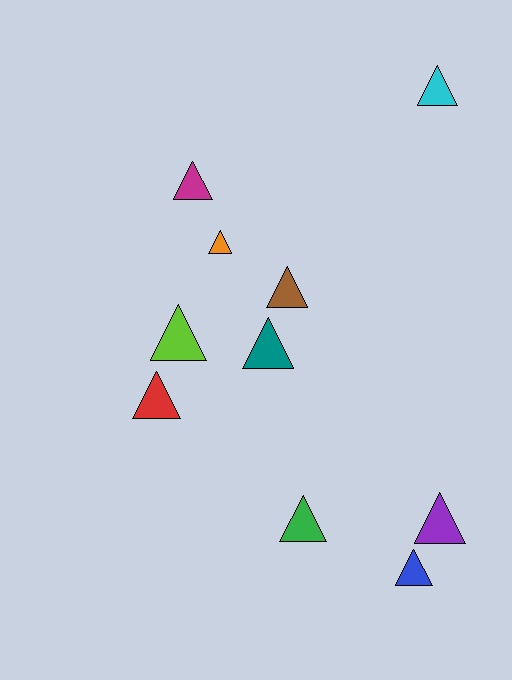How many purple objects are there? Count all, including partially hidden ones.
There is 1 purple object.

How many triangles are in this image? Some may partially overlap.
There are 10 triangles.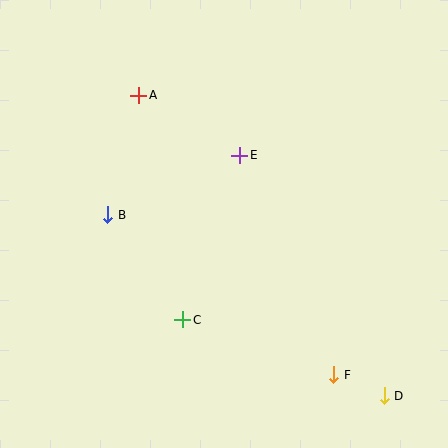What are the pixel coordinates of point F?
Point F is at (334, 375).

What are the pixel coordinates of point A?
Point A is at (139, 95).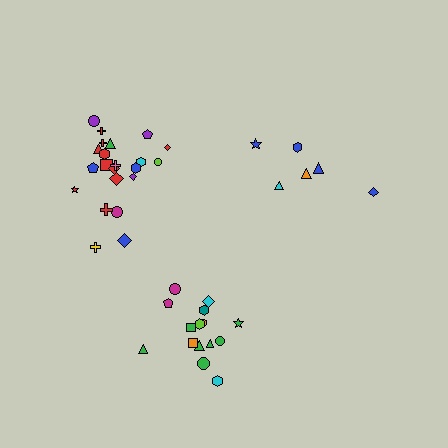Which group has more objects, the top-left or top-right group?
The top-left group.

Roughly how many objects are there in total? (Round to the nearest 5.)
Roughly 45 objects in total.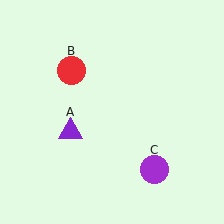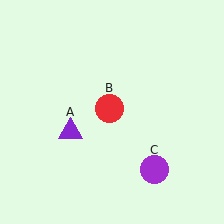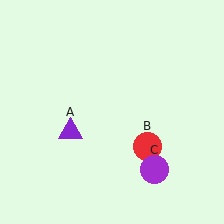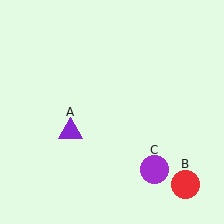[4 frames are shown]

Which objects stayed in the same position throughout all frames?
Purple triangle (object A) and purple circle (object C) remained stationary.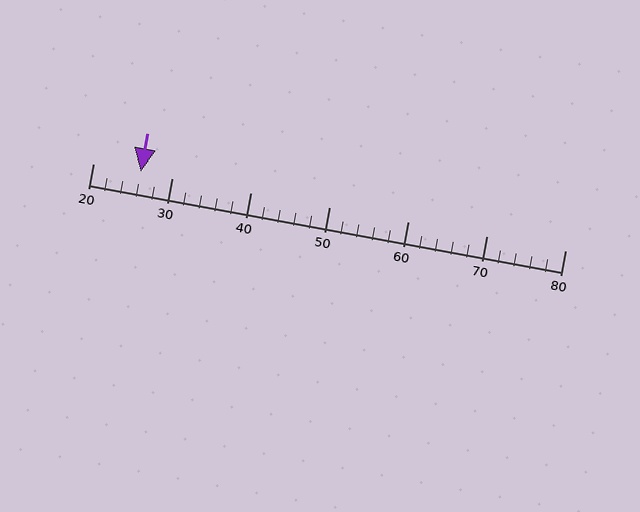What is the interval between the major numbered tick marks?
The major tick marks are spaced 10 units apart.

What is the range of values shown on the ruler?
The ruler shows values from 20 to 80.